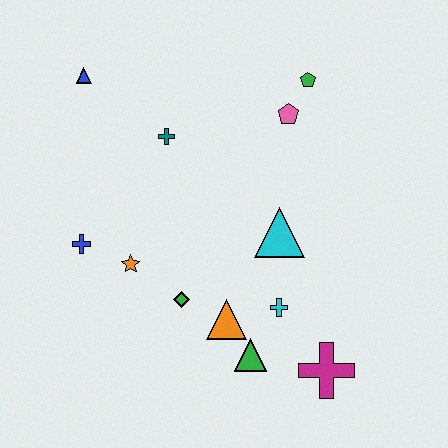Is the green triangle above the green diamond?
No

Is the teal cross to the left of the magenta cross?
Yes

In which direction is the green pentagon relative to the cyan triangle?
The green pentagon is above the cyan triangle.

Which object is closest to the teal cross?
The blue triangle is closest to the teal cross.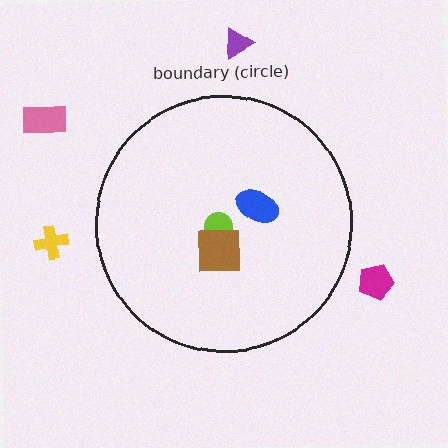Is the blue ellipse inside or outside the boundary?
Inside.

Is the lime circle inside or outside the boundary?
Inside.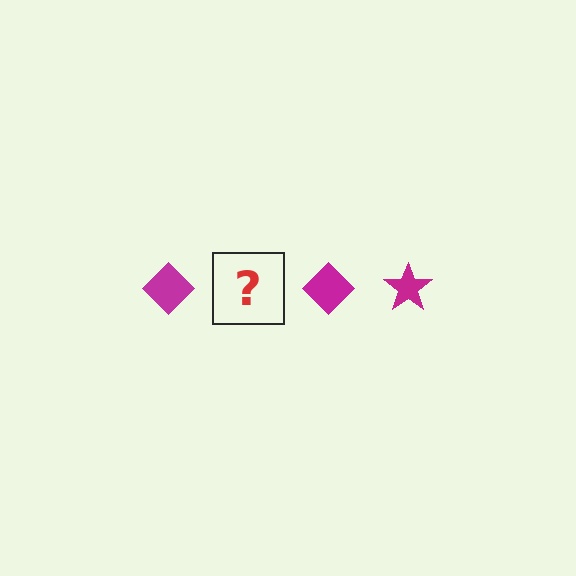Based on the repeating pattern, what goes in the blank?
The blank should be a magenta star.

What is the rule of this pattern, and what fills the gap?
The rule is that the pattern cycles through diamond, star shapes in magenta. The gap should be filled with a magenta star.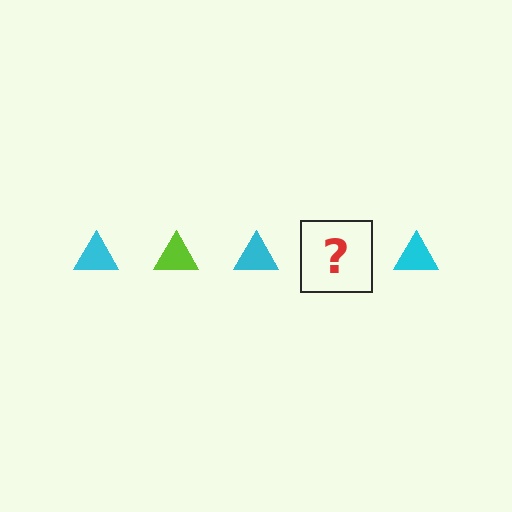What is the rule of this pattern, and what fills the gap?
The rule is that the pattern cycles through cyan, lime triangles. The gap should be filled with a lime triangle.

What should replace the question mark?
The question mark should be replaced with a lime triangle.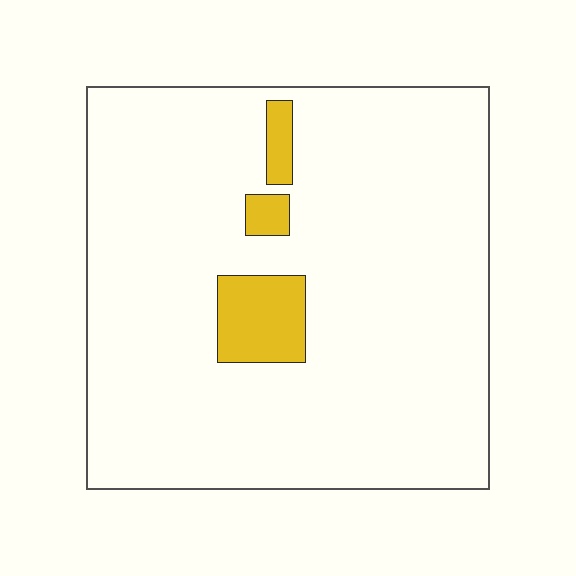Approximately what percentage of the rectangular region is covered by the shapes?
Approximately 5%.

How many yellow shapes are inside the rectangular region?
3.